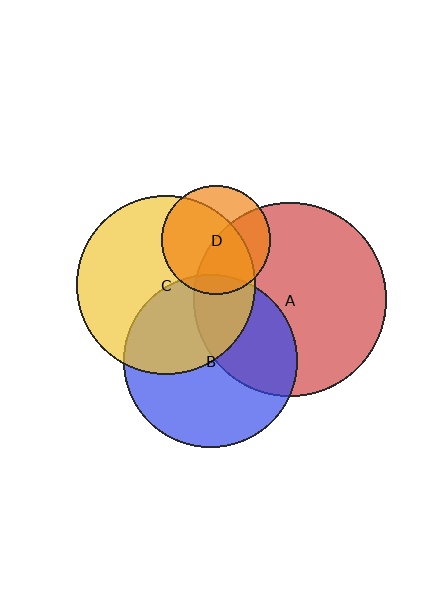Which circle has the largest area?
Circle A (red).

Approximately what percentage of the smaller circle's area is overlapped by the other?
Approximately 25%.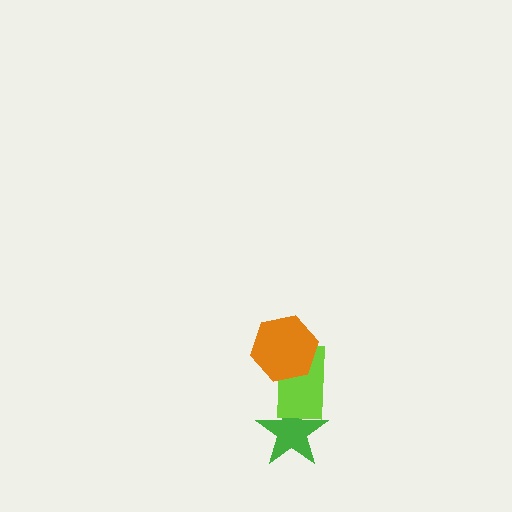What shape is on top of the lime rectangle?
The orange hexagon is on top of the lime rectangle.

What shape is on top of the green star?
The lime rectangle is on top of the green star.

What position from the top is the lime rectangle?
The lime rectangle is 2nd from the top.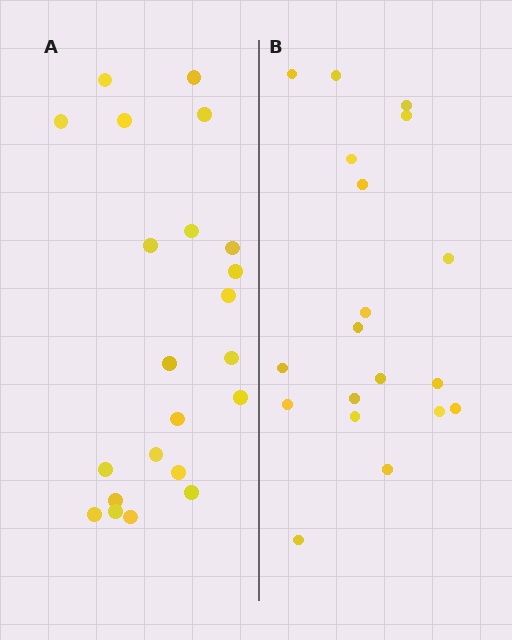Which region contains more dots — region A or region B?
Region A (the left region) has more dots.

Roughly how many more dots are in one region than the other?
Region A has just a few more — roughly 2 or 3 more dots than region B.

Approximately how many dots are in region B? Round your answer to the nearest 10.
About 20 dots. (The exact count is 19, which rounds to 20.)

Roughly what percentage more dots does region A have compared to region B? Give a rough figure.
About 15% more.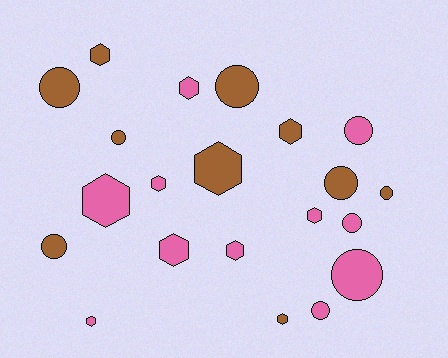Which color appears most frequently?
Pink, with 11 objects.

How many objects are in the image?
There are 21 objects.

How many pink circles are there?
There are 4 pink circles.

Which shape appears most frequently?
Hexagon, with 11 objects.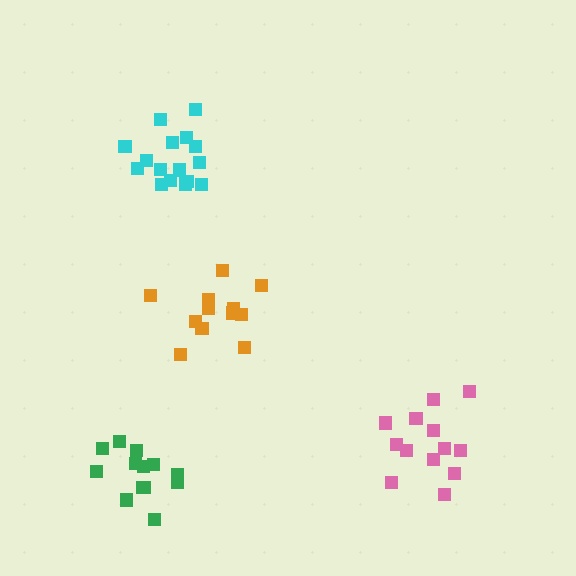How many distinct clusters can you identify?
There are 4 distinct clusters.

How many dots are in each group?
Group 1: 13 dots, Group 2: 17 dots, Group 3: 12 dots, Group 4: 13 dots (55 total).